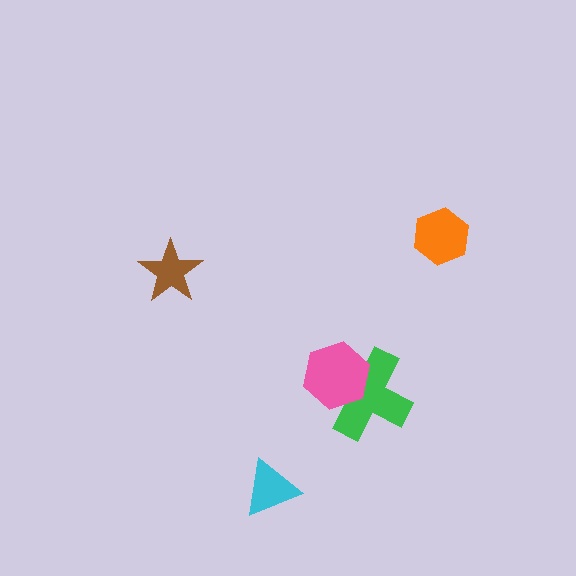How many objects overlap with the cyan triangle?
0 objects overlap with the cyan triangle.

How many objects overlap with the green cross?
1 object overlaps with the green cross.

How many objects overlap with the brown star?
0 objects overlap with the brown star.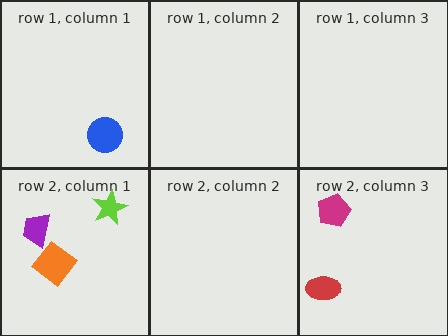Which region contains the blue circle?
The row 1, column 1 region.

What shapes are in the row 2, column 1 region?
The lime star, the purple trapezoid, the orange diamond.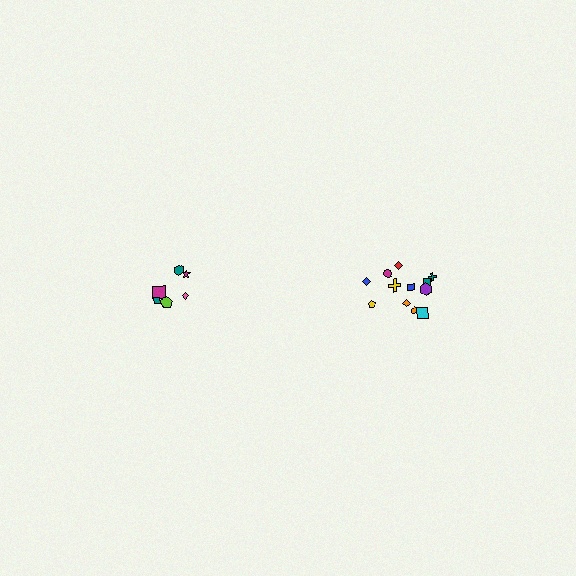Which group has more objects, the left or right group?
The right group.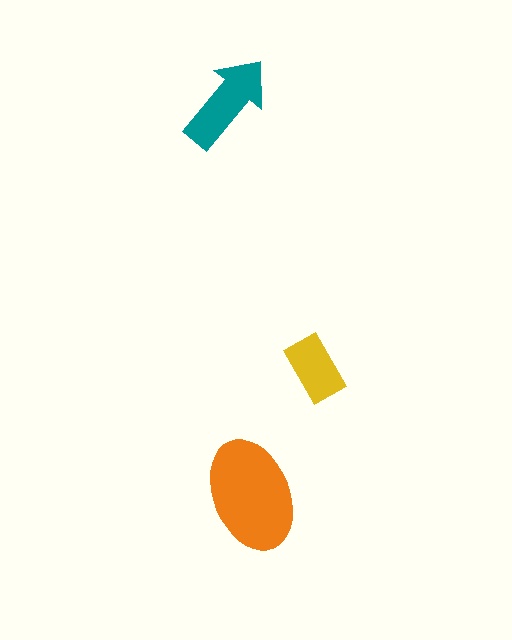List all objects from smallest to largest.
The yellow rectangle, the teal arrow, the orange ellipse.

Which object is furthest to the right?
The yellow rectangle is rightmost.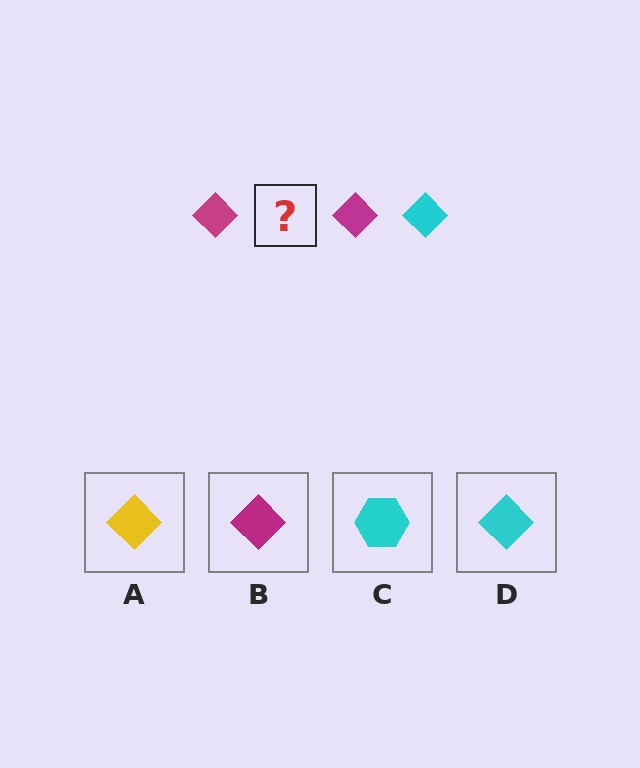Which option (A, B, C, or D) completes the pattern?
D.